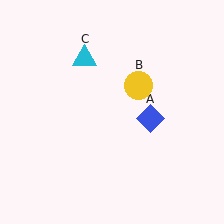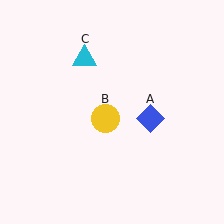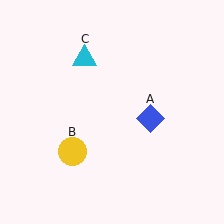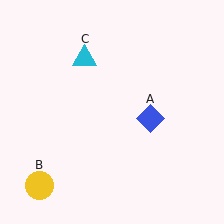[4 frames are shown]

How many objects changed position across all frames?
1 object changed position: yellow circle (object B).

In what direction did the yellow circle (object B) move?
The yellow circle (object B) moved down and to the left.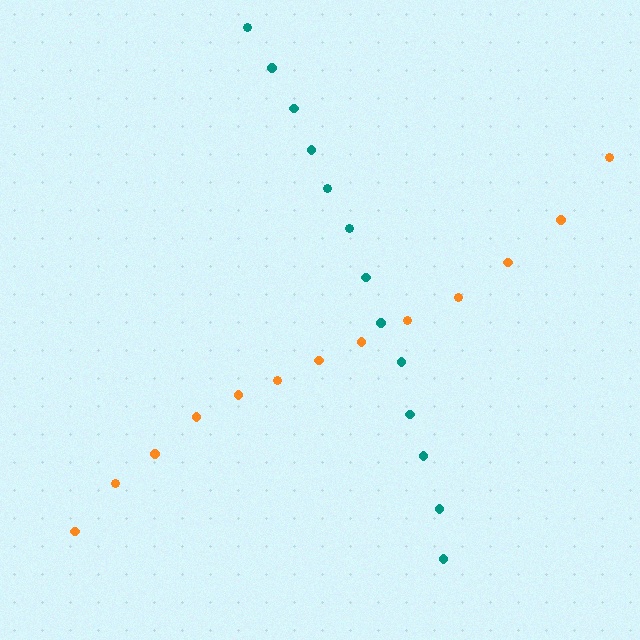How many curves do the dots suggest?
There are 2 distinct paths.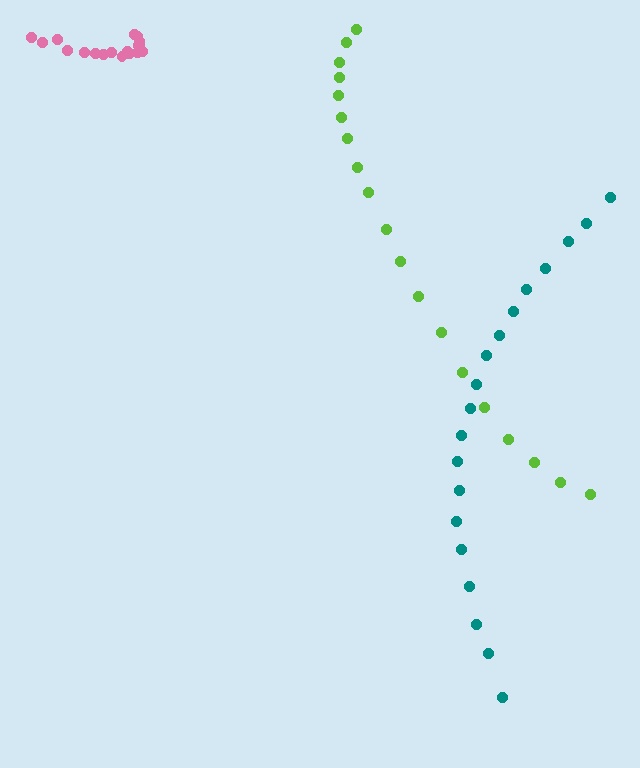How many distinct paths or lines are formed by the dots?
There are 3 distinct paths.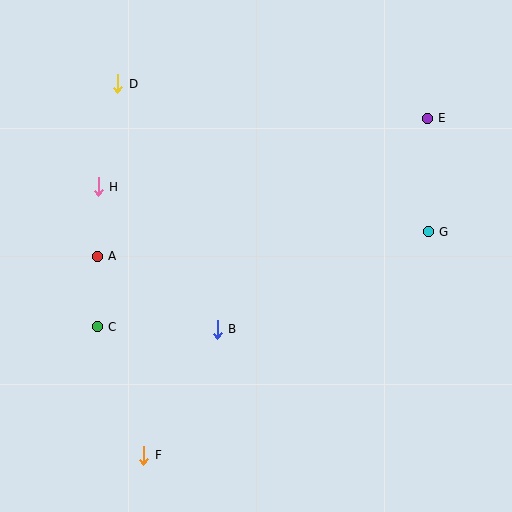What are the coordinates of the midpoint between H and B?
The midpoint between H and B is at (158, 258).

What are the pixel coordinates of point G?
Point G is at (428, 232).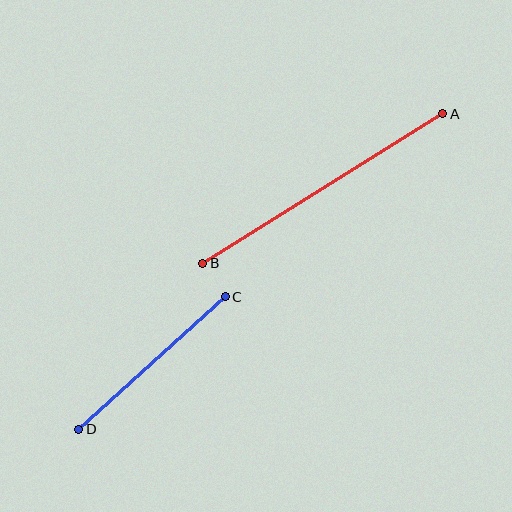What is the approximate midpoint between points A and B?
The midpoint is at approximately (323, 189) pixels.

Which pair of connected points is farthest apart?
Points A and B are farthest apart.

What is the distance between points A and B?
The distance is approximately 283 pixels.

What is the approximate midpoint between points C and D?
The midpoint is at approximately (152, 363) pixels.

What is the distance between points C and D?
The distance is approximately 198 pixels.